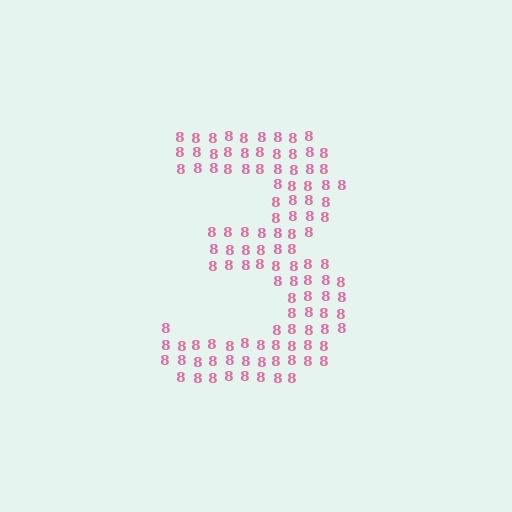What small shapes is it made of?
It is made of small digit 8's.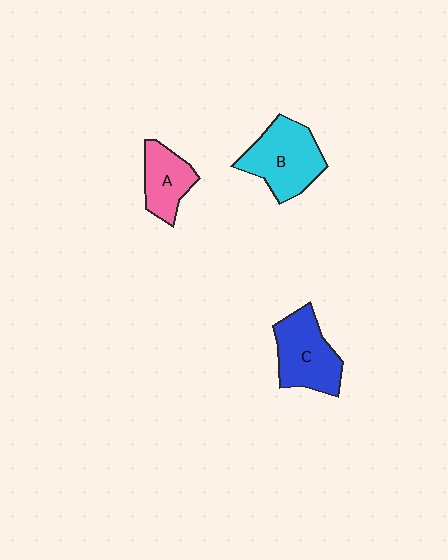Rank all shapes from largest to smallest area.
From largest to smallest: B (cyan), C (blue), A (pink).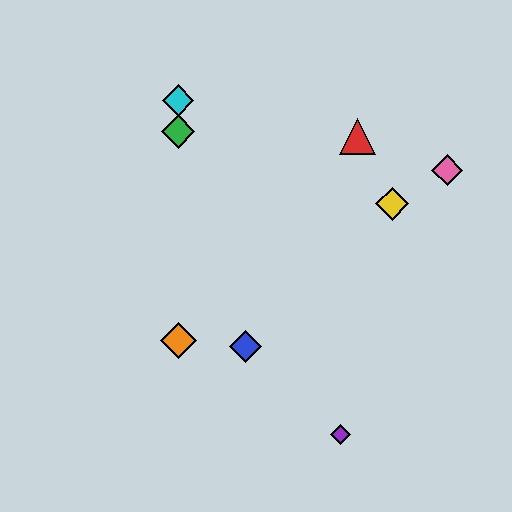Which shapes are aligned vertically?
The green diamond, the orange diamond, the cyan diamond are aligned vertically.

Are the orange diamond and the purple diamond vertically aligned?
No, the orange diamond is at x≈178 and the purple diamond is at x≈341.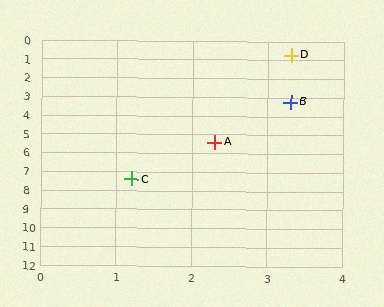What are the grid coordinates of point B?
Point B is at approximately (3.3, 3.2).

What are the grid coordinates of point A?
Point A is at approximately (2.3, 5.4).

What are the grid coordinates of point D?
Point D is at approximately (3.3, 0.7).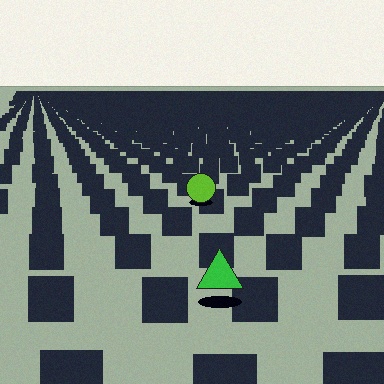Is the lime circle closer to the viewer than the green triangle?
No. The green triangle is closer — you can tell from the texture gradient: the ground texture is coarser near it.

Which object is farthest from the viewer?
The lime circle is farthest from the viewer. It appears smaller and the ground texture around it is denser.